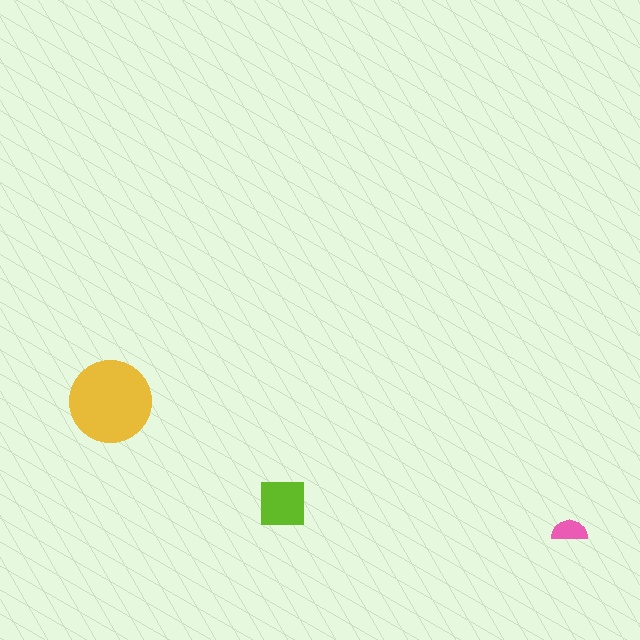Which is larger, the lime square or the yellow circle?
The yellow circle.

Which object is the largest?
The yellow circle.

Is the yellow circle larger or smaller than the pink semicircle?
Larger.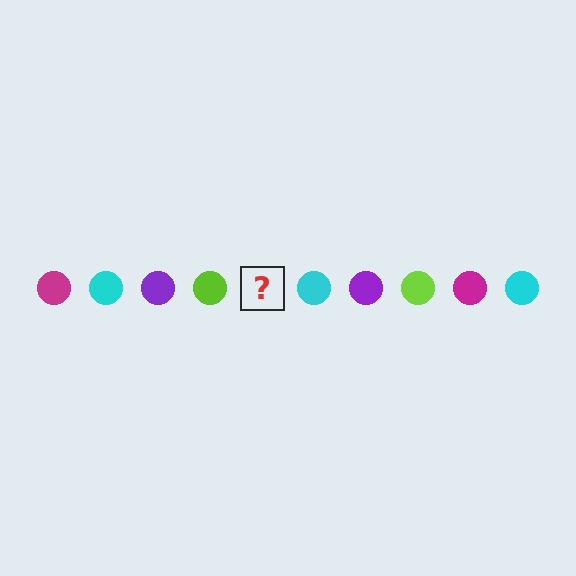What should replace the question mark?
The question mark should be replaced with a magenta circle.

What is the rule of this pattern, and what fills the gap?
The rule is that the pattern cycles through magenta, cyan, purple, lime circles. The gap should be filled with a magenta circle.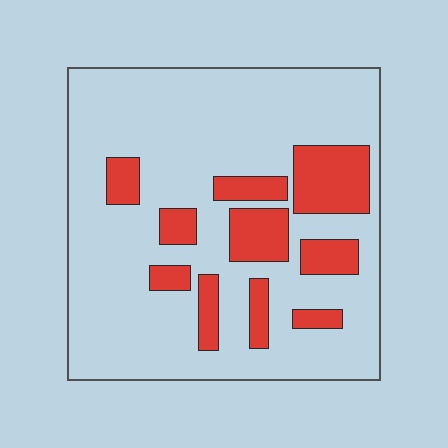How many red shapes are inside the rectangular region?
10.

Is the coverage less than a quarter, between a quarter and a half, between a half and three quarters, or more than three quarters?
Less than a quarter.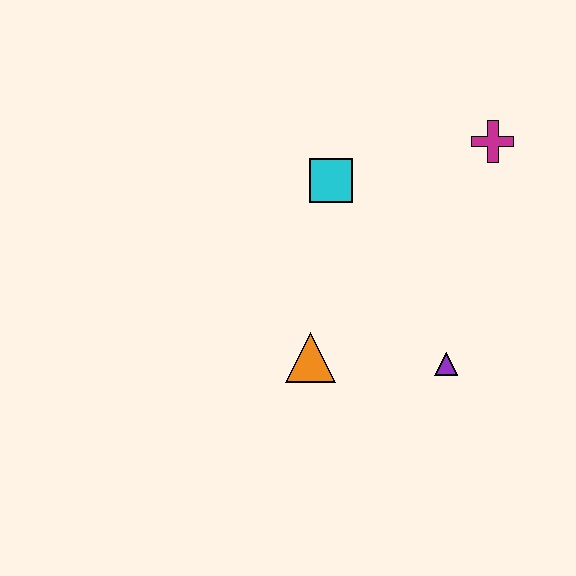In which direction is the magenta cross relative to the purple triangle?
The magenta cross is above the purple triangle.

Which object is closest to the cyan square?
The magenta cross is closest to the cyan square.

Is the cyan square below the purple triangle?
No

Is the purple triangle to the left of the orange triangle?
No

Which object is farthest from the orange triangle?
The magenta cross is farthest from the orange triangle.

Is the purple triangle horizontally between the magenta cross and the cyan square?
Yes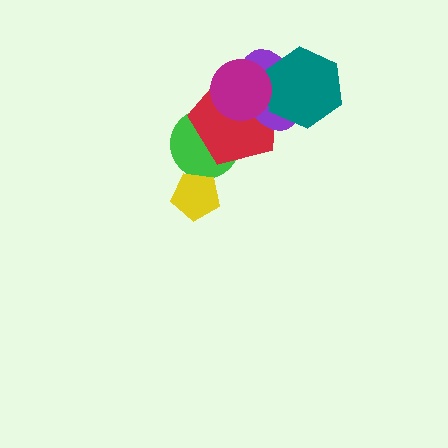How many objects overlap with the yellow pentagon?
1 object overlaps with the yellow pentagon.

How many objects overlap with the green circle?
2 objects overlap with the green circle.